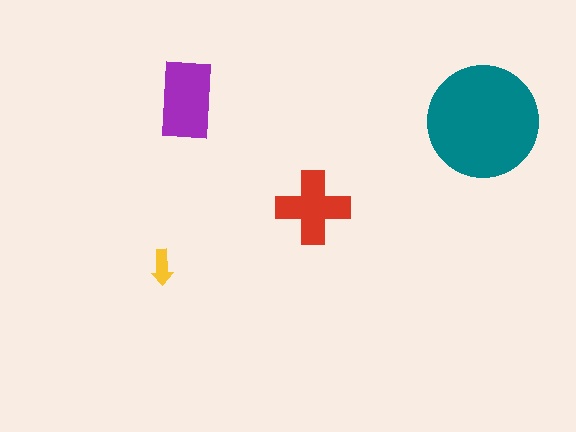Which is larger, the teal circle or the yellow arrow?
The teal circle.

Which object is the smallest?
The yellow arrow.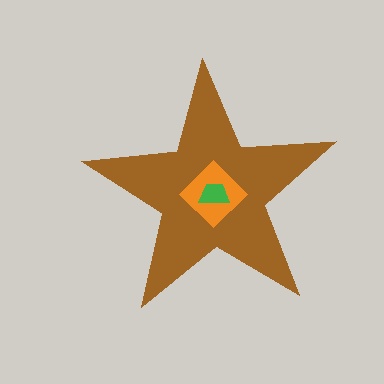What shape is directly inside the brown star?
The orange diamond.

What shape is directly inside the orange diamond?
The green trapezoid.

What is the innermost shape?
The green trapezoid.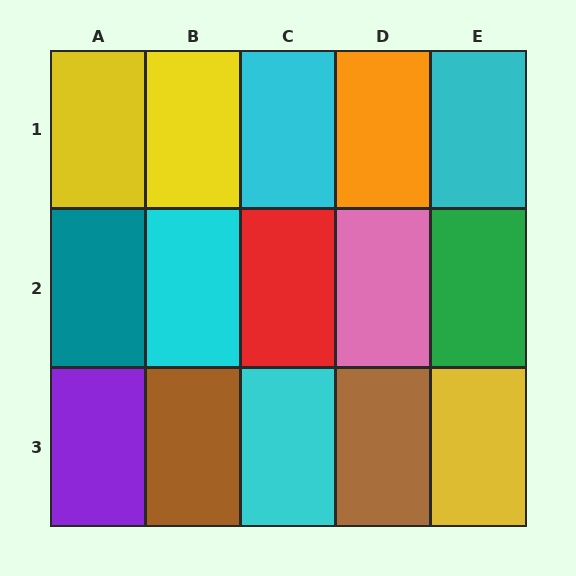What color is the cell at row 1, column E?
Cyan.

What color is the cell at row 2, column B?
Cyan.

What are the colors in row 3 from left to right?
Purple, brown, cyan, brown, yellow.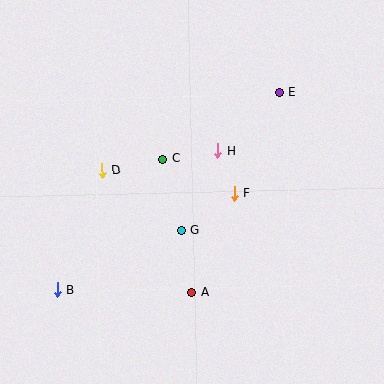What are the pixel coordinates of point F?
Point F is at (234, 193).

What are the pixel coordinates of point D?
Point D is at (102, 171).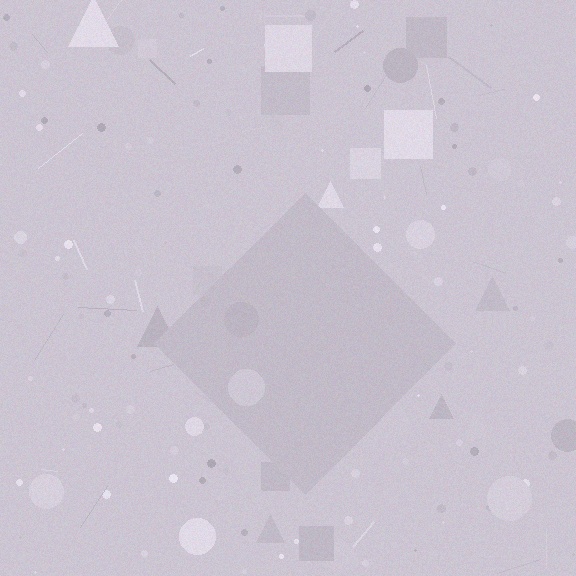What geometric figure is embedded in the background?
A diamond is embedded in the background.